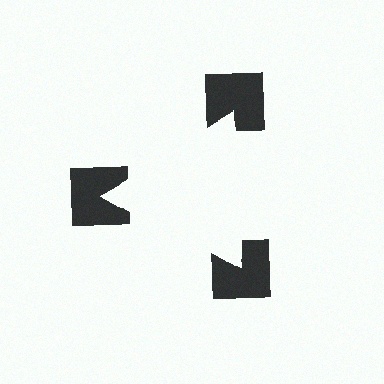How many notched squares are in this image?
There are 3 — one at each vertex of the illusory triangle.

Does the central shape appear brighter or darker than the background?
It typically appears slightly brighter than the background, even though no actual brightness change is drawn.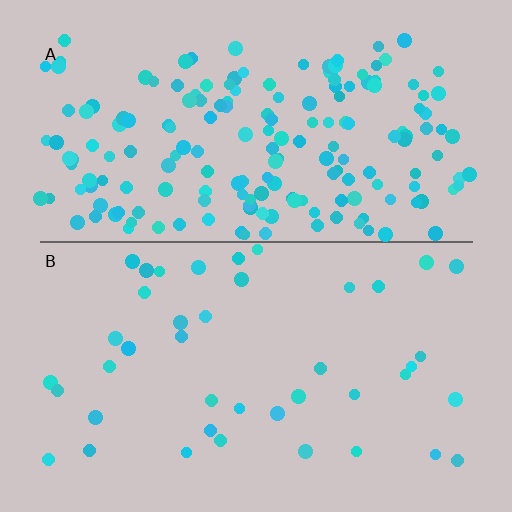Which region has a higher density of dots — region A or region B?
A (the top).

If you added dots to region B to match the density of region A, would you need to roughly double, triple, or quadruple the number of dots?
Approximately quadruple.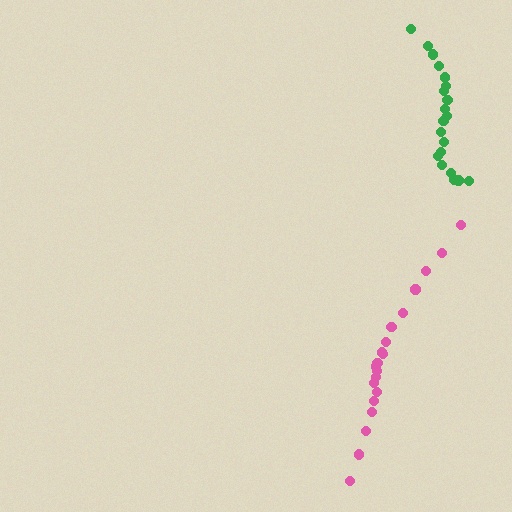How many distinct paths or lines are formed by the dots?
There are 2 distinct paths.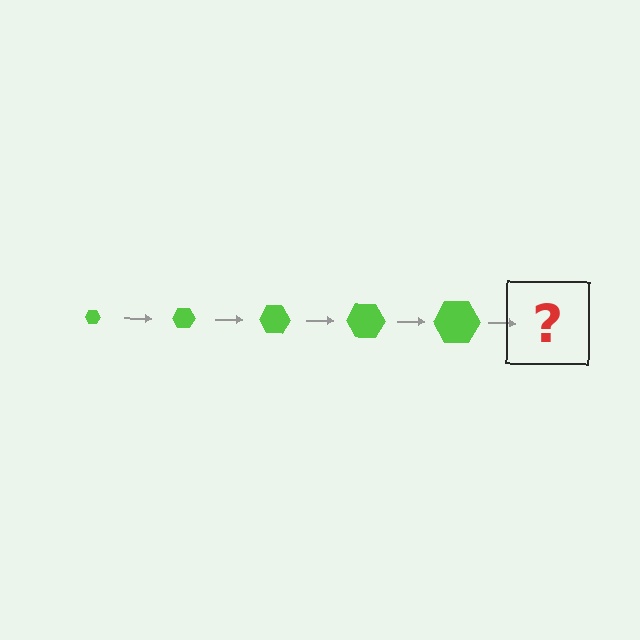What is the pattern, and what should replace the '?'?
The pattern is that the hexagon gets progressively larger each step. The '?' should be a lime hexagon, larger than the previous one.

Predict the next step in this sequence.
The next step is a lime hexagon, larger than the previous one.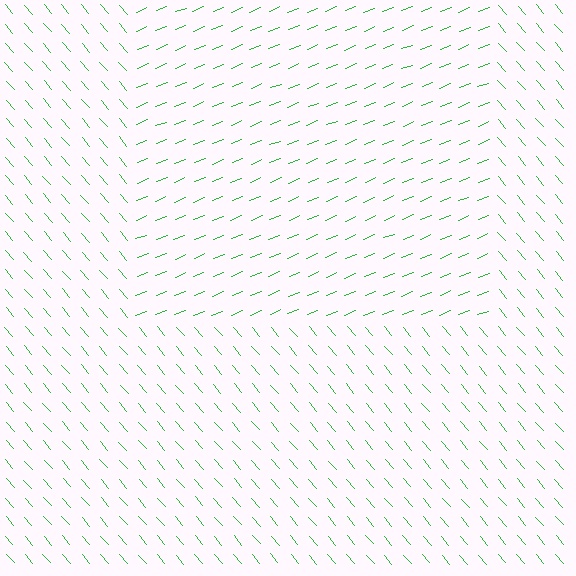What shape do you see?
I see a rectangle.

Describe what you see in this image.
The image is filled with small green line segments. A rectangle region in the image has lines oriented differently from the surrounding lines, creating a visible texture boundary.